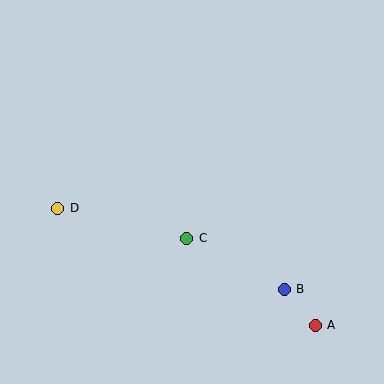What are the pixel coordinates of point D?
Point D is at (58, 208).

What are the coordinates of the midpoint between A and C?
The midpoint between A and C is at (251, 282).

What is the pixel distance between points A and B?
The distance between A and B is 47 pixels.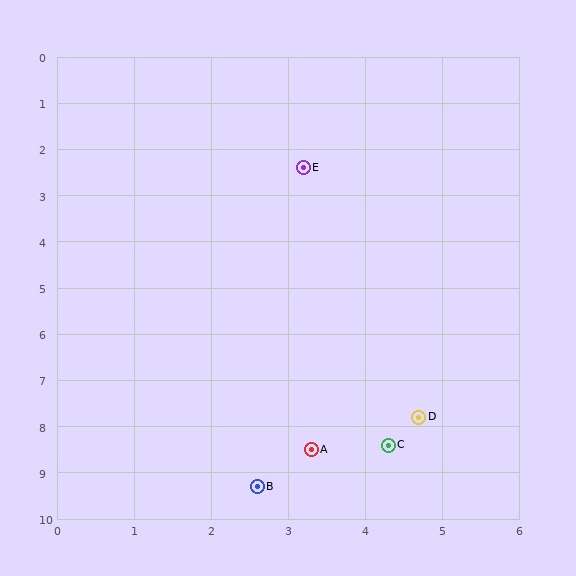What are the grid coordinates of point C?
Point C is at approximately (4.3, 8.4).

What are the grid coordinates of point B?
Point B is at approximately (2.6, 9.3).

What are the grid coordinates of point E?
Point E is at approximately (3.2, 2.4).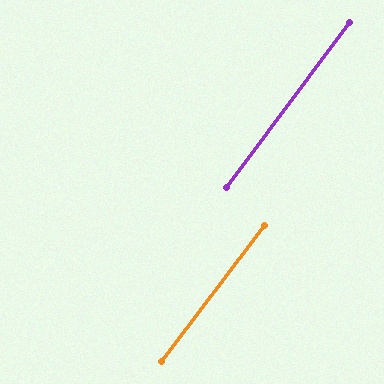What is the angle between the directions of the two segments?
Approximately 1 degree.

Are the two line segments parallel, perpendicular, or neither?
Parallel — their directions differ by only 0.7°.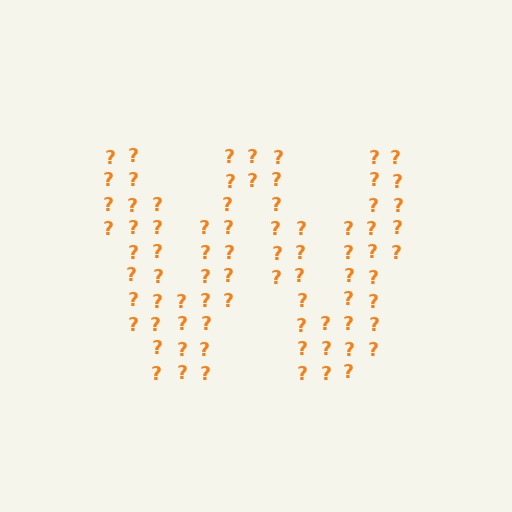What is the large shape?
The large shape is the letter W.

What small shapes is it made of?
It is made of small question marks.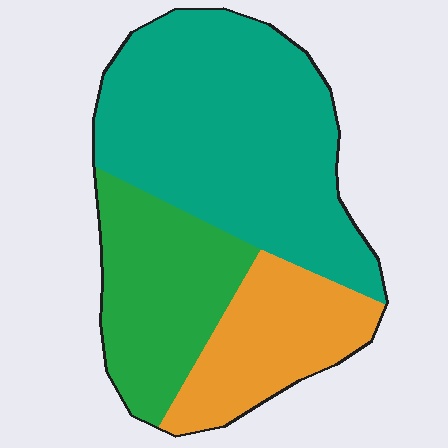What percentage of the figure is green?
Green takes up between a sixth and a third of the figure.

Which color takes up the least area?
Orange, at roughly 20%.